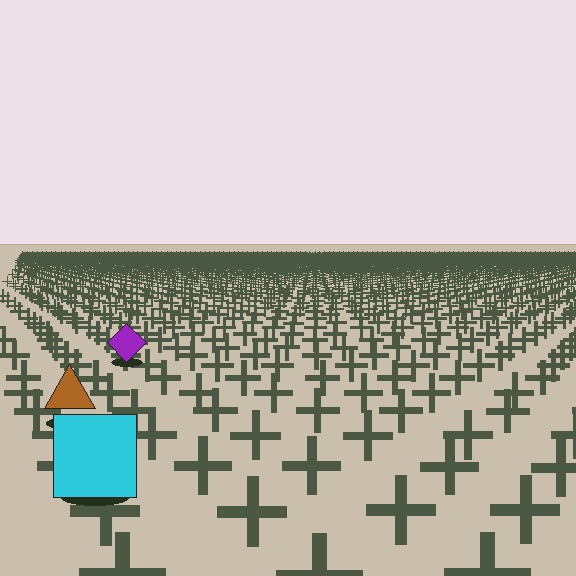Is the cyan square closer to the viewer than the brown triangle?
Yes. The cyan square is closer — you can tell from the texture gradient: the ground texture is coarser near it.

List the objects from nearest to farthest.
From nearest to farthest: the cyan square, the brown triangle, the purple diamond.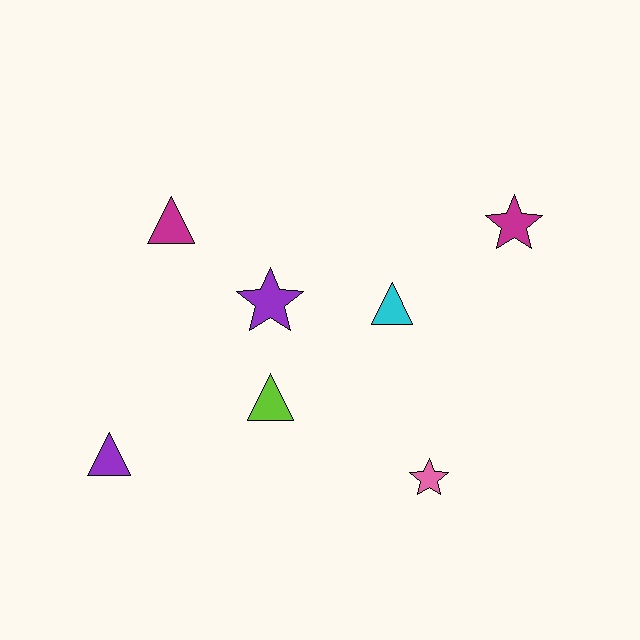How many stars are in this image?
There are 3 stars.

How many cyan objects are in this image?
There is 1 cyan object.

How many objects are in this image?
There are 7 objects.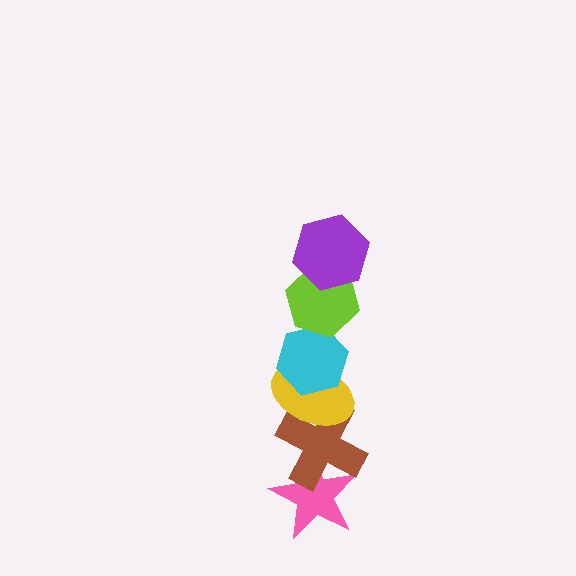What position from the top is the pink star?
The pink star is 6th from the top.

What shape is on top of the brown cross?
The yellow ellipse is on top of the brown cross.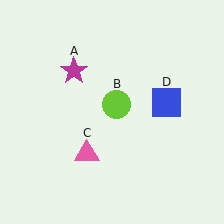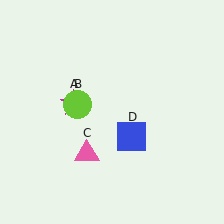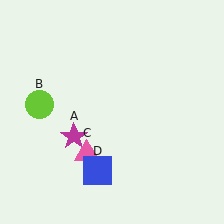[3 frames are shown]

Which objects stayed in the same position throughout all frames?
Pink triangle (object C) remained stationary.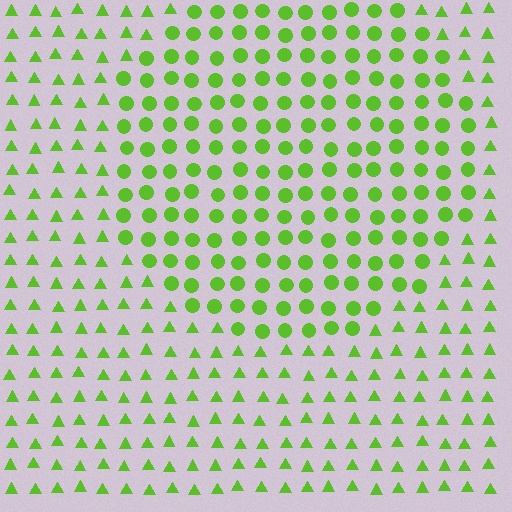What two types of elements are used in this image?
The image uses circles inside the circle region and triangles outside it.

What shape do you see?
I see a circle.